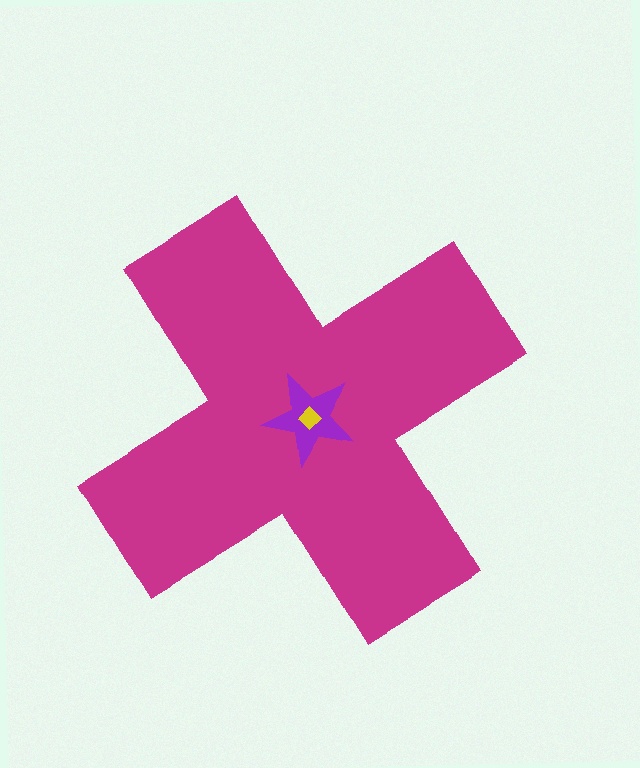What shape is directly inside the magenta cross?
The purple star.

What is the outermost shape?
The magenta cross.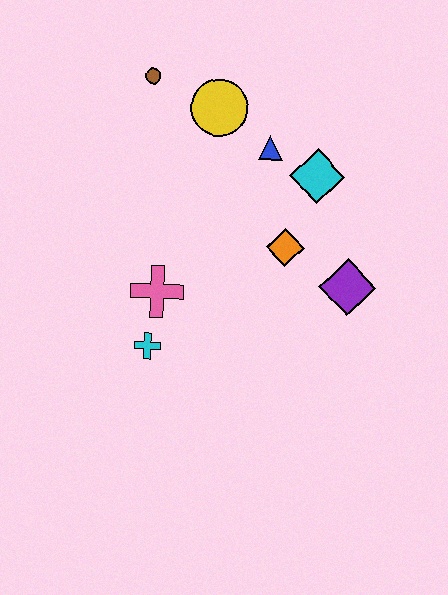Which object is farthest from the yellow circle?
The cyan cross is farthest from the yellow circle.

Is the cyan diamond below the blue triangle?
Yes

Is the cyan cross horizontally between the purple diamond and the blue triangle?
No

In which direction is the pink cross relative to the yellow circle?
The pink cross is below the yellow circle.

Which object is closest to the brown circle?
The yellow circle is closest to the brown circle.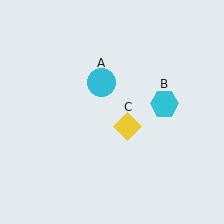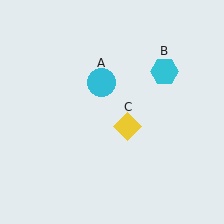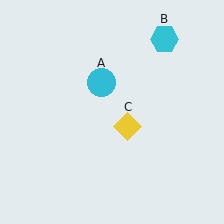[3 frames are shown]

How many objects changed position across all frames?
1 object changed position: cyan hexagon (object B).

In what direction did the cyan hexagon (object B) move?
The cyan hexagon (object B) moved up.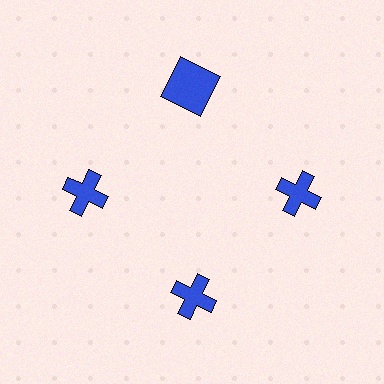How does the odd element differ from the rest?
It has a different shape: square instead of cross.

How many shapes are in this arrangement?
There are 4 shapes arranged in a ring pattern.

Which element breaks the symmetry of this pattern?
The blue square at roughly the 12 o'clock position breaks the symmetry. All other shapes are blue crosses.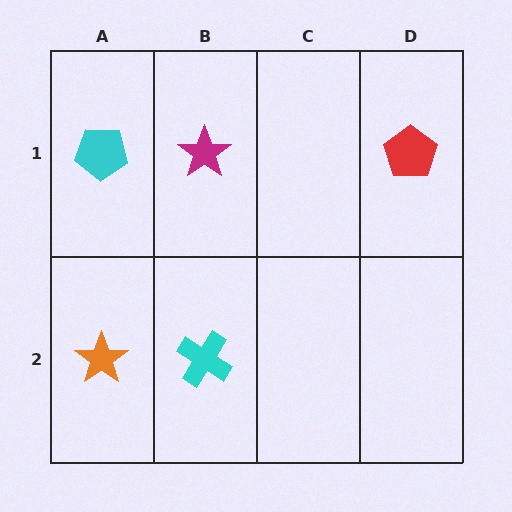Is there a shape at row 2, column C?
No, that cell is empty.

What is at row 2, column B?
A cyan cross.